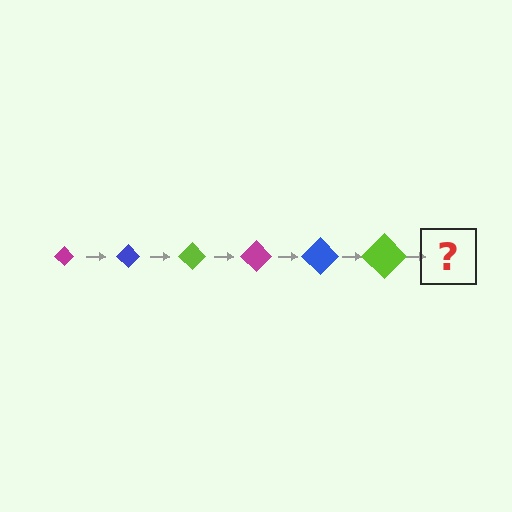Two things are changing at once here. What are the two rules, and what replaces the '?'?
The two rules are that the diamond grows larger each step and the color cycles through magenta, blue, and lime. The '?' should be a magenta diamond, larger than the previous one.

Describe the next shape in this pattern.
It should be a magenta diamond, larger than the previous one.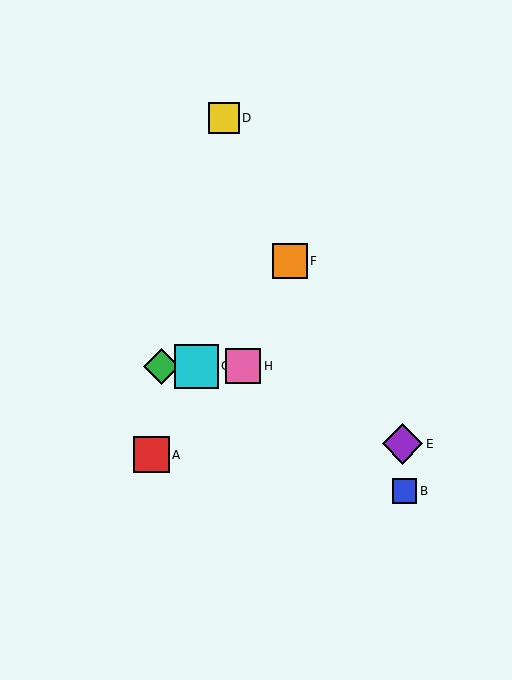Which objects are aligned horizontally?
Objects C, G, H are aligned horizontally.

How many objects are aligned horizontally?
3 objects (C, G, H) are aligned horizontally.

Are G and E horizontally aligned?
No, G is at y≈366 and E is at y≈444.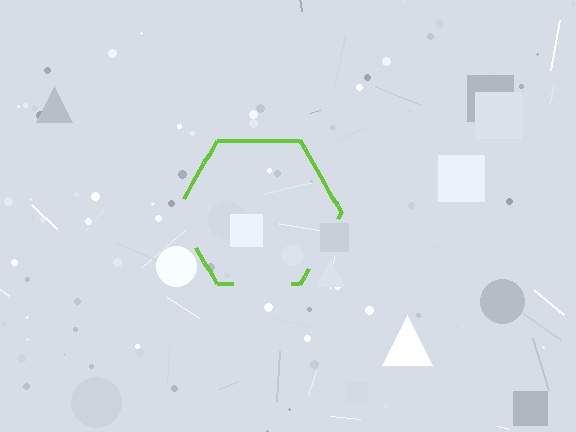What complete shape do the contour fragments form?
The contour fragments form a hexagon.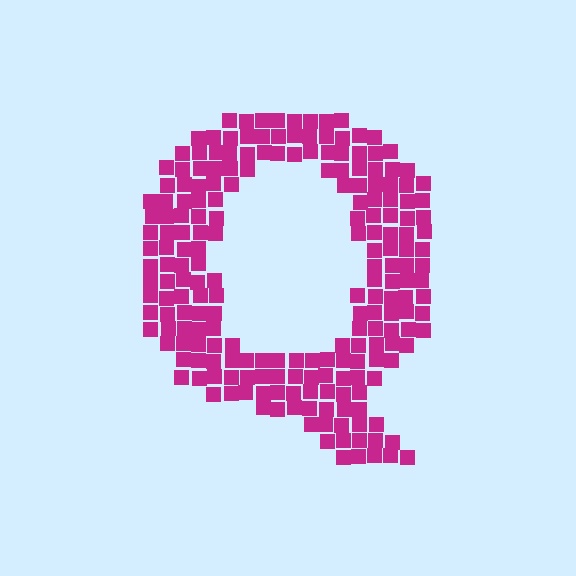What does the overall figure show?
The overall figure shows the letter Q.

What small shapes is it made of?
It is made of small squares.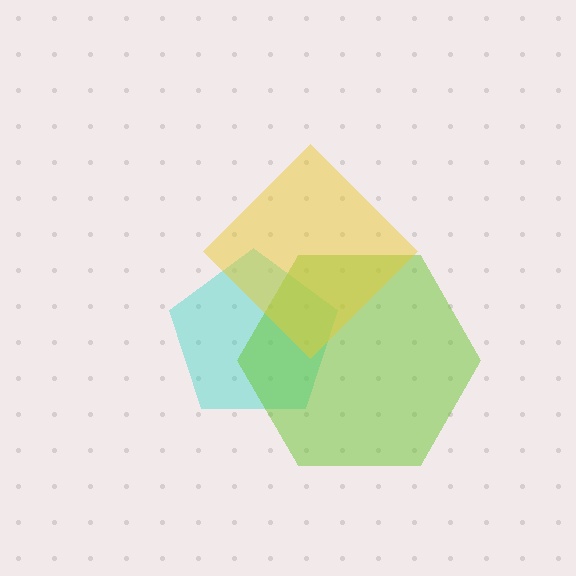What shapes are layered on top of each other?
The layered shapes are: a cyan pentagon, a lime hexagon, a yellow diamond.